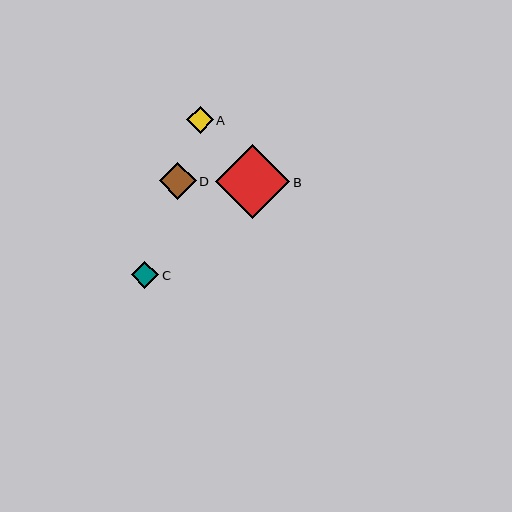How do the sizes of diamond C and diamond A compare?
Diamond C and diamond A are approximately the same size.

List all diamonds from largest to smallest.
From largest to smallest: B, D, C, A.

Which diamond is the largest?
Diamond B is the largest with a size of approximately 74 pixels.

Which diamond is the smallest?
Diamond A is the smallest with a size of approximately 27 pixels.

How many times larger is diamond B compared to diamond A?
Diamond B is approximately 2.8 times the size of diamond A.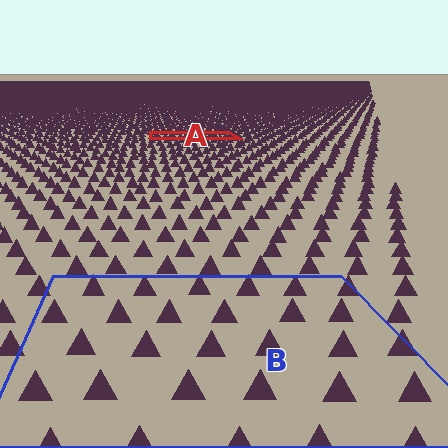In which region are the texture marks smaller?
The texture marks are smaller in region A, because it is farther away.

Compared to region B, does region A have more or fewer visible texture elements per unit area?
Region A has more texture elements per unit area — they are packed more densely because it is farther away.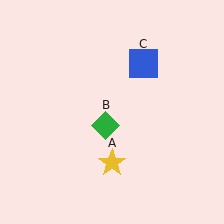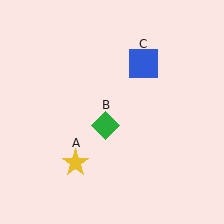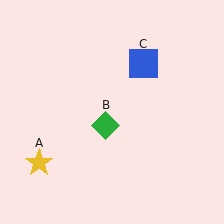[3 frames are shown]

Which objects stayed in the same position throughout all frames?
Green diamond (object B) and blue square (object C) remained stationary.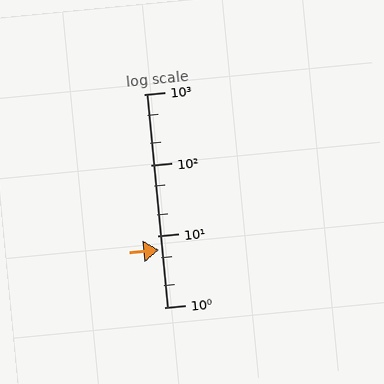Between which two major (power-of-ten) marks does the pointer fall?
The pointer is between 1 and 10.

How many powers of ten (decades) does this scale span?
The scale spans 3 decades, from 1 to 1000.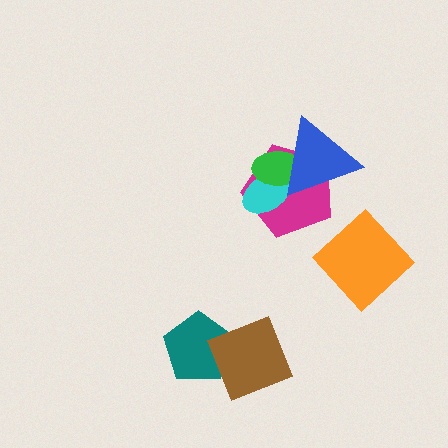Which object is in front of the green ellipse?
The blue triangle is in front of the green ellipse.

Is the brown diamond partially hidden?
No, no other shape covers it.